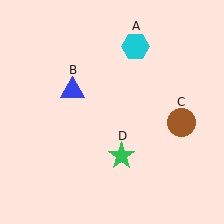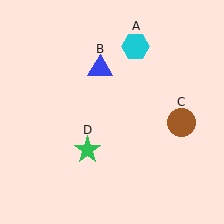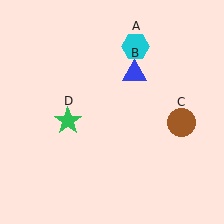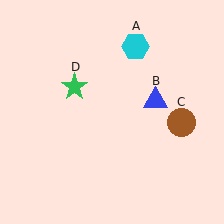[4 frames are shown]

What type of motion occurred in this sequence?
The blue triangle (object B), green star (object D) rotated clockwise around the center of the scene.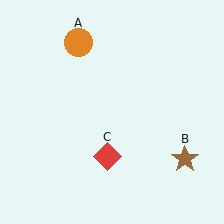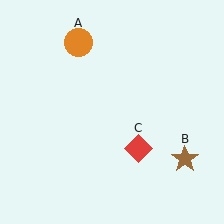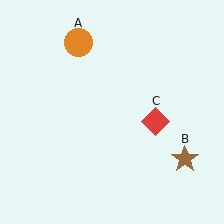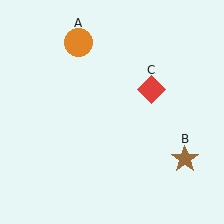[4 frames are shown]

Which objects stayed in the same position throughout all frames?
Orange circle (object A) and brown star (object B) remained stationary.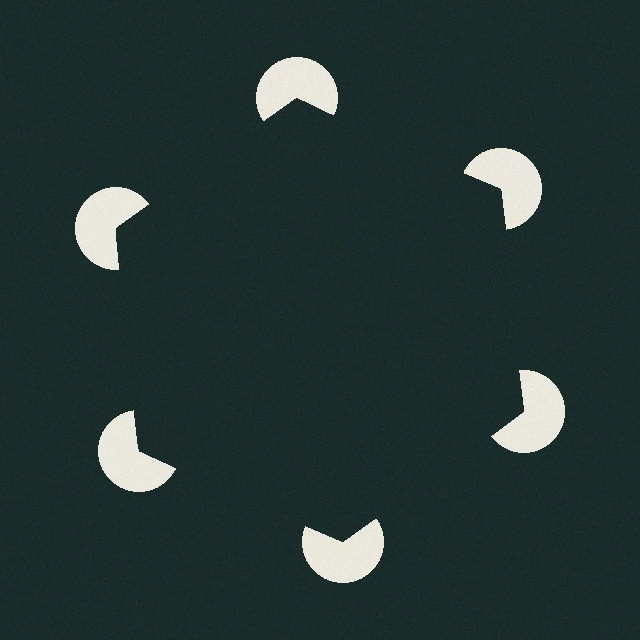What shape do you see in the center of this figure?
An illusory hexagon — its edges are inferred from the aligned wedge cuts in the pac-man discs, not physically drawn.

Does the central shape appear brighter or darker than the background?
It typically appears slightly darker than the background, even though no actual brightness change is drawn.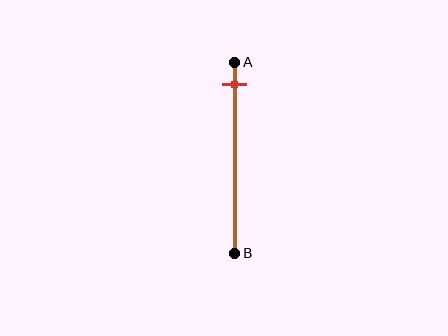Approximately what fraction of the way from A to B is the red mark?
The red mark is approximately 10% of the way from A to B.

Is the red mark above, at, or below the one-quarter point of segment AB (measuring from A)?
The red mark is above the one-quarter point of segment AB.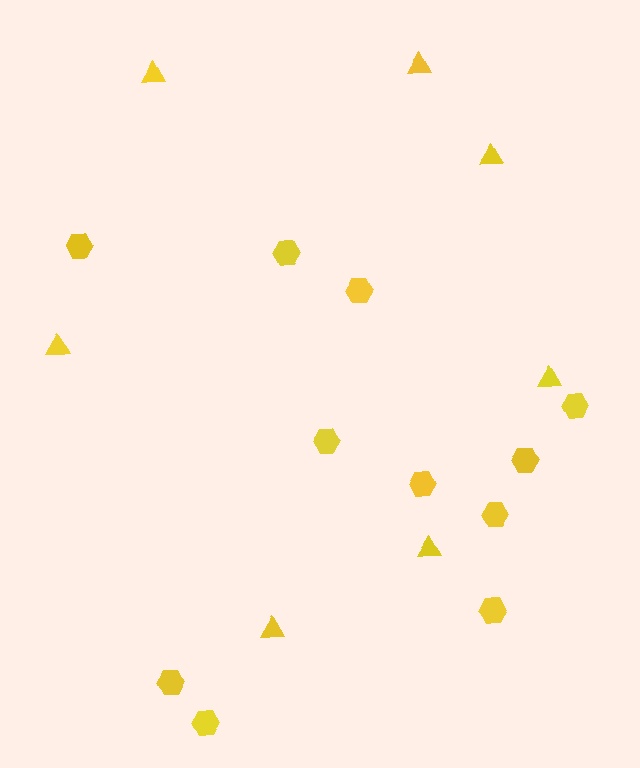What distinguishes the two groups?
There are 2 groups: one group of triangles (7) and one group of hexagons (11).